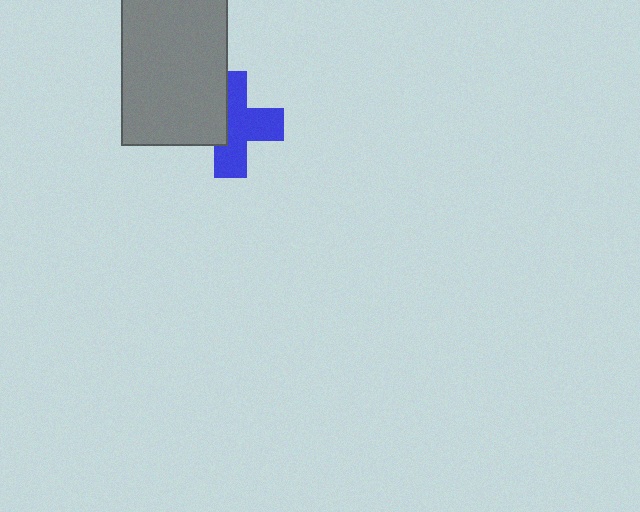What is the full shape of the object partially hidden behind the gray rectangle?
The partially hidden object is a blue cross.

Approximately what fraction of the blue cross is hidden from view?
Roughly 37% of the blue cross is hidden behind the gray rectangle.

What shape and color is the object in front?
The object in front is a gray rectangle.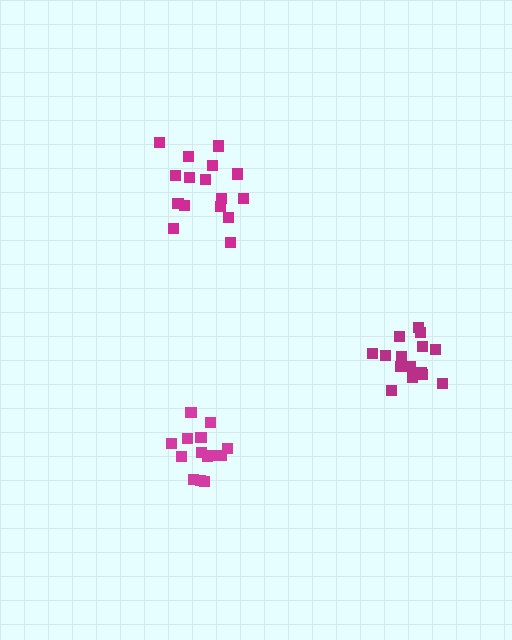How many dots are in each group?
Group 1: 15 dots, Group 2: 16 dots, Group 3: 14 dots (45 total).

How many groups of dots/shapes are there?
There are 3 groups.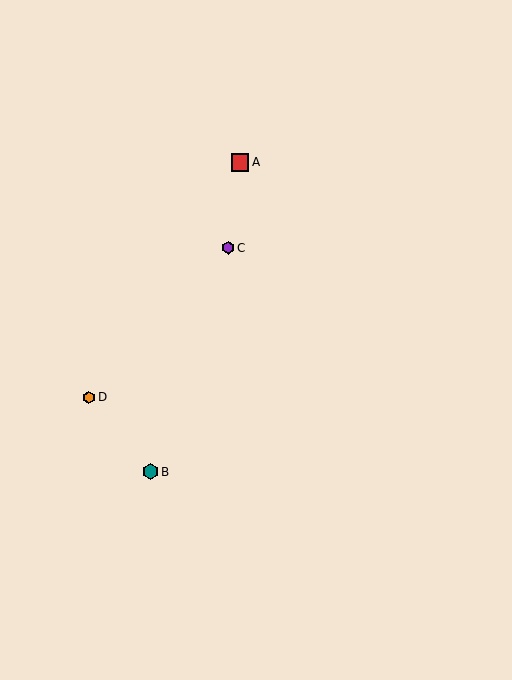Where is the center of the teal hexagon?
The center of the teal hexagon is at (151, 472).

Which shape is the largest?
The red square (labeled A) is the largest.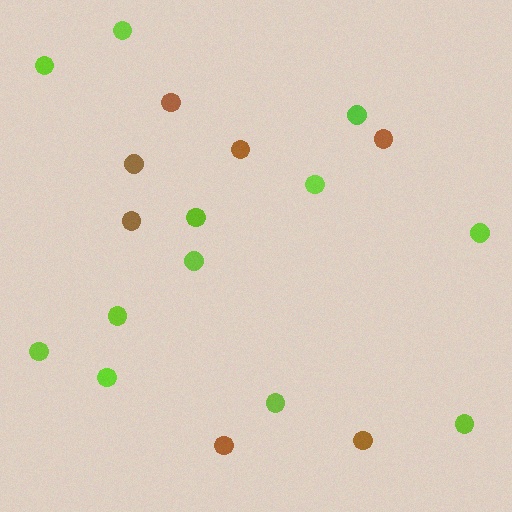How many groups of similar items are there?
There are 2 groups: one group of lime circles (12) and one group of brown circles (7).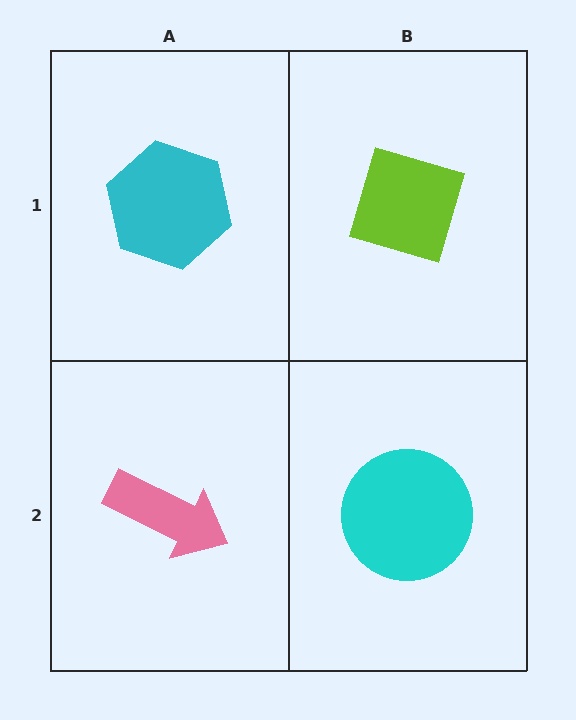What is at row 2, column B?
A cyan circle.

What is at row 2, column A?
A pink arrow.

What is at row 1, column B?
A lime diamond.